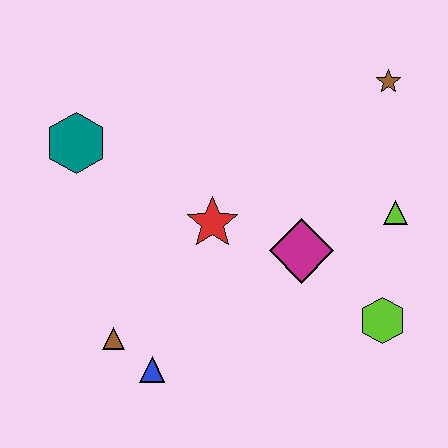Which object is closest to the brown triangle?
The blue triangle is closest to the brown triangle.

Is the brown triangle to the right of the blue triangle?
No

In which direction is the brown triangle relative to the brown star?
The brown triangle is to the left of the brown star.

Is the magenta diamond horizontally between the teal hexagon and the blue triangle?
No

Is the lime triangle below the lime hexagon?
No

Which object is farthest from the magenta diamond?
The teal hexagon is farthest from the magenta diamond.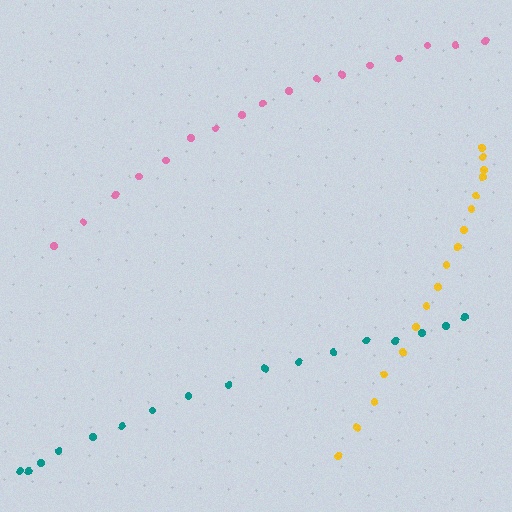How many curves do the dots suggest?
There are 3 distinct paths.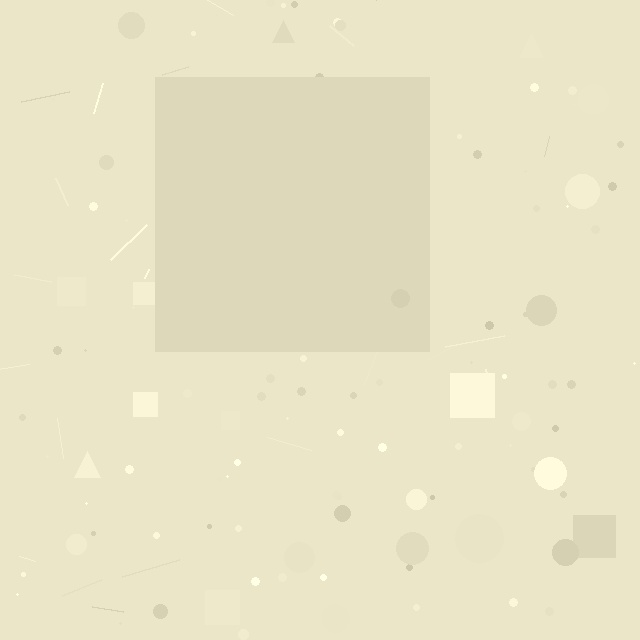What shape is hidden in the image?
A square is hidden in the image.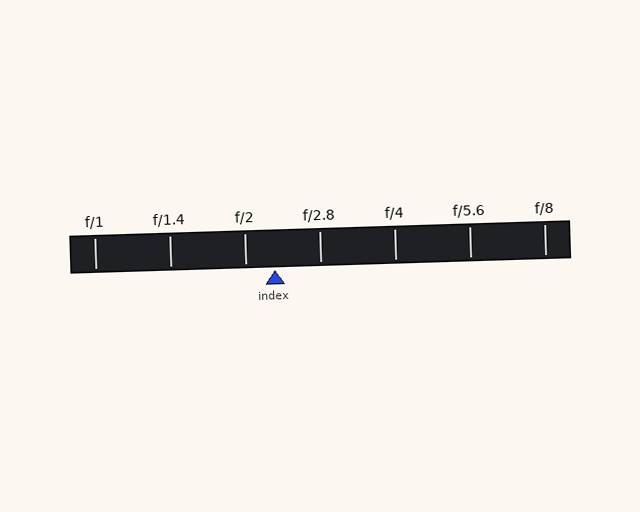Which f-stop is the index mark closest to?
The index mark is closest to f/2.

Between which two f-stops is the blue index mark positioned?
The index mark is between f/2 and f/2.8.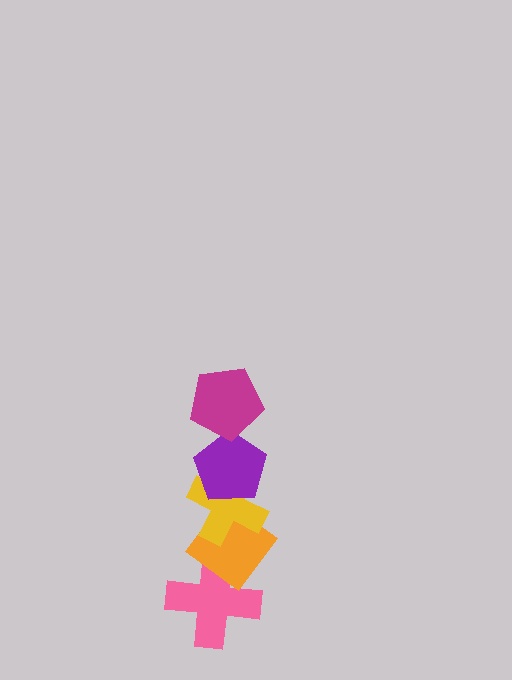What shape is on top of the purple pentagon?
The magenta pentagon is on top of the purple pentagon.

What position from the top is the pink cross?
The pink cross is 5th from the top.